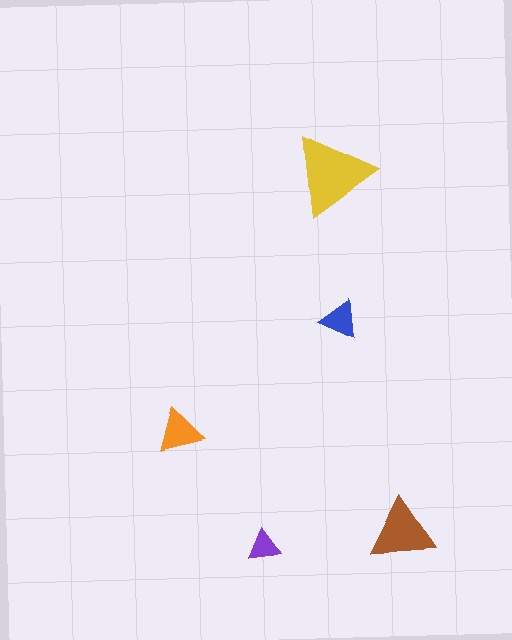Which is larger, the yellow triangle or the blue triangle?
The yellow one.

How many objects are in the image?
There are 5 objects in the image.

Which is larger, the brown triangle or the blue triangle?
The brown one.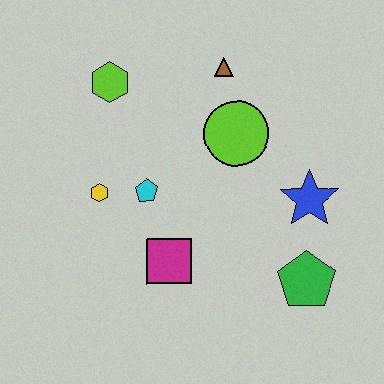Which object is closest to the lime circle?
The brown triangle is closest to the lime circle.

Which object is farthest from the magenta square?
The brown triangle is farthest from the magenta square.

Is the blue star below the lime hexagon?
Yes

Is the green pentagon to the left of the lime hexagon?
No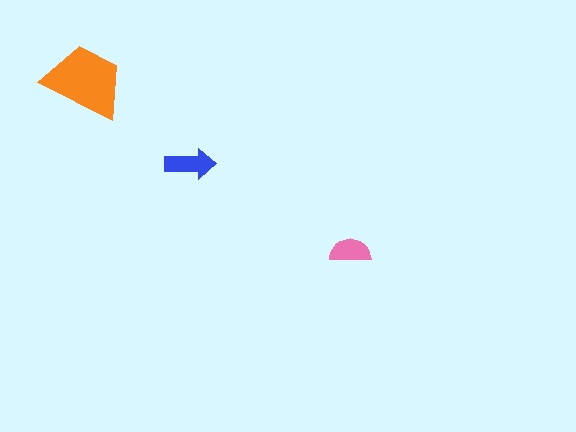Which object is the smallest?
The pink semicircle.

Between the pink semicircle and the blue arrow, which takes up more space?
The blue arrow.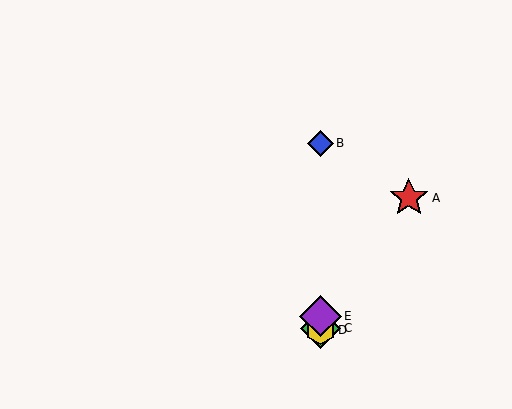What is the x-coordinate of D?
Object D is at x≈320.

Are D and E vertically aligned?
Yes, both are at x≈320.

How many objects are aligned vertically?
4 objects (B, C, D, E) are aligned vertically.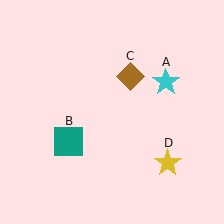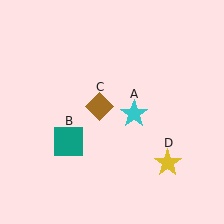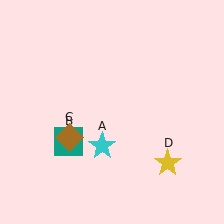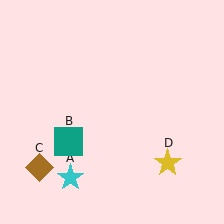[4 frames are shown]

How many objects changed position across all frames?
2 objects changed position: cyan star (object A), brown diamond (object C).